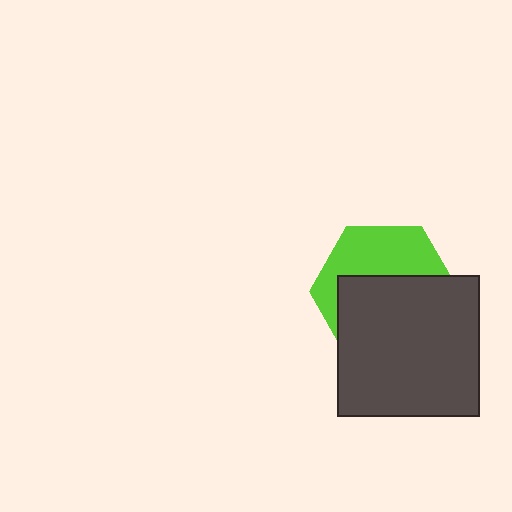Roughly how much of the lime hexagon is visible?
A small part of it is visible (roughly 42%).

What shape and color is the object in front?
The object in front is a dark gray square.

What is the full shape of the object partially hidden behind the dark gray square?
The partially hidden object is a lime hexagon.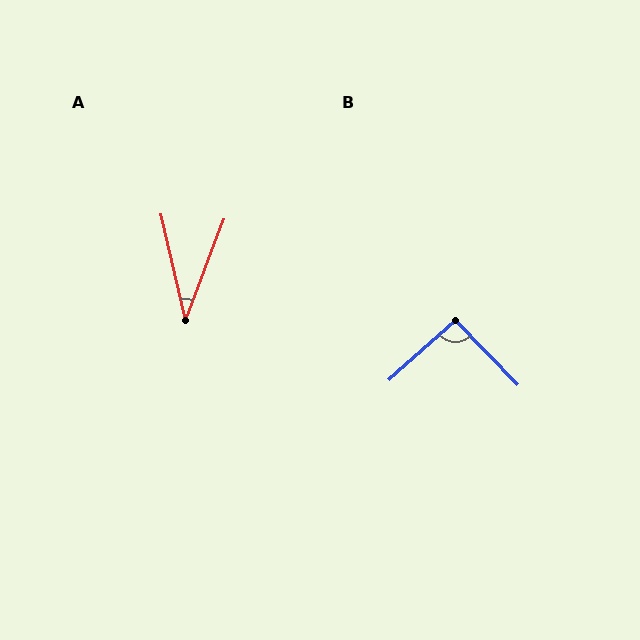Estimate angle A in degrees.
Approximately 33 degrees.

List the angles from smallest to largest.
A (33°), B (92°).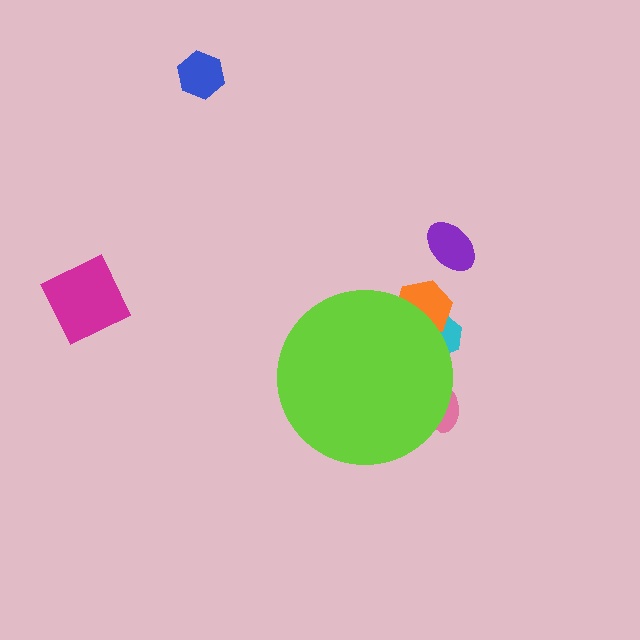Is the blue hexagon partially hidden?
No, the blue hexagon is fully visible.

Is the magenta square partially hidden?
No, the magenta square is fully visible.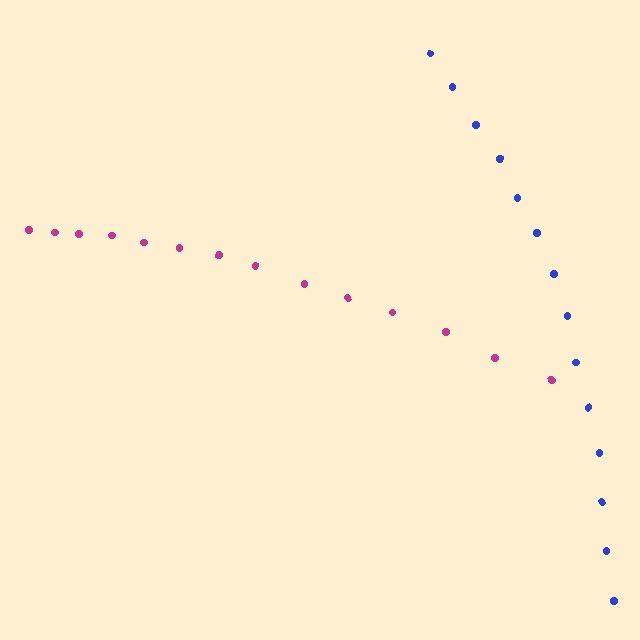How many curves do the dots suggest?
There are 2 distinct paths.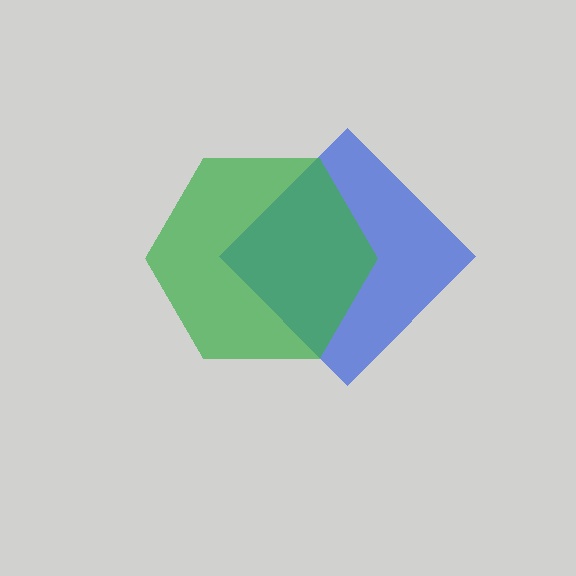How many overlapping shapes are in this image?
There are 2 overlapping shapes in the image.